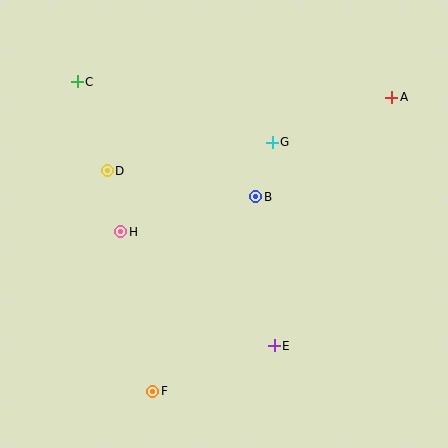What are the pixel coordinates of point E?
Point E is at (274, 346).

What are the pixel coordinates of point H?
Point H is at (121, 232).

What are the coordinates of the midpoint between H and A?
The midpoint between H and A is at (256, 164).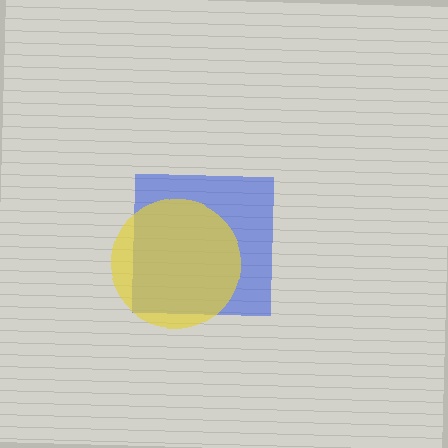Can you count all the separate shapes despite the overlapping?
Yes, there are 2 separate shapes.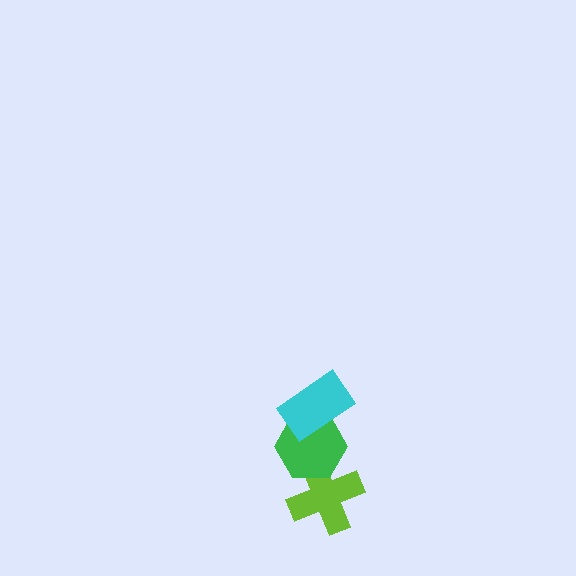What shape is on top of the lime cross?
The green hexagon is on top of the lime cross.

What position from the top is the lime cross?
The lime cross is 3rd from the top.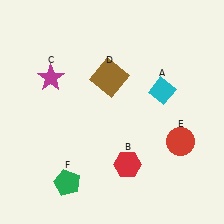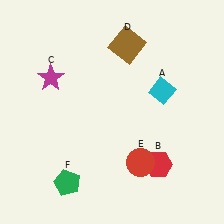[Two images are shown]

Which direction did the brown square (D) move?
The brown square (D) moved up.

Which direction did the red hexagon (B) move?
The red hexagon (B) moved right.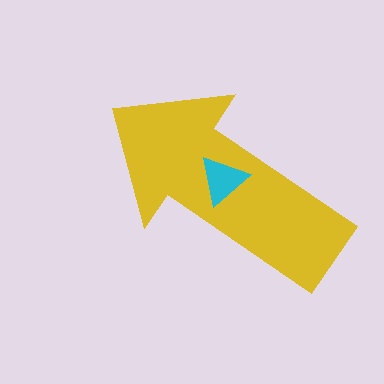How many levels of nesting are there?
2.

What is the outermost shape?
The yellow arrow.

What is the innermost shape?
The cyan triangle.